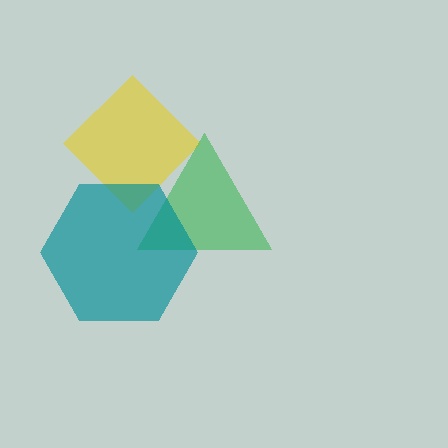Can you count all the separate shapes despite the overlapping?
Yes, there are 3 separate shapes.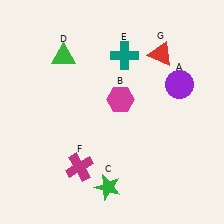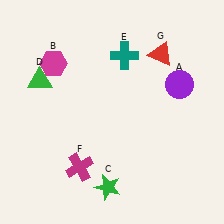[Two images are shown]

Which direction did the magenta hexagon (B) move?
The magenta hexagon (B) moved left.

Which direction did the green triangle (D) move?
The green triangle (D) moved left.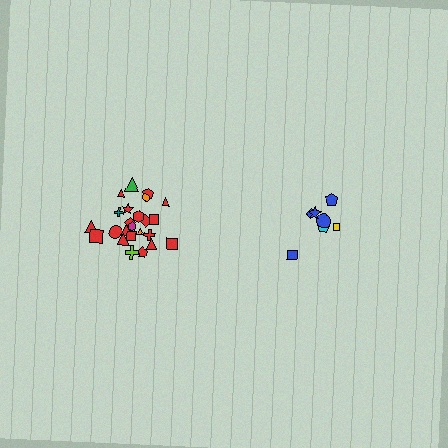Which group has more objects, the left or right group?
The left group.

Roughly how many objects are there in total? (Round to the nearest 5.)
Roughly 30 objects in total.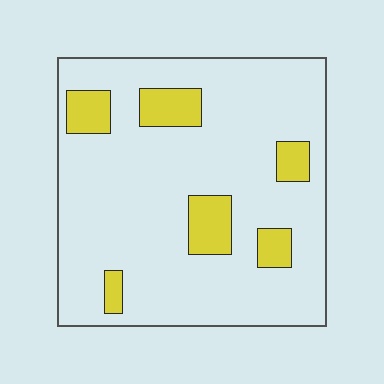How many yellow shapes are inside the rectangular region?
6.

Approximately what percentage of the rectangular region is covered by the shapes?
Approximately 15%.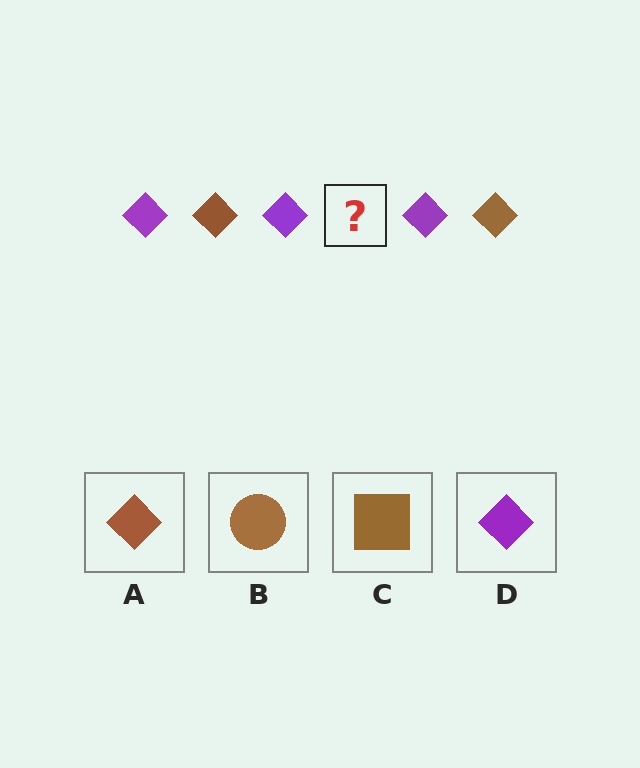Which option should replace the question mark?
Option A.